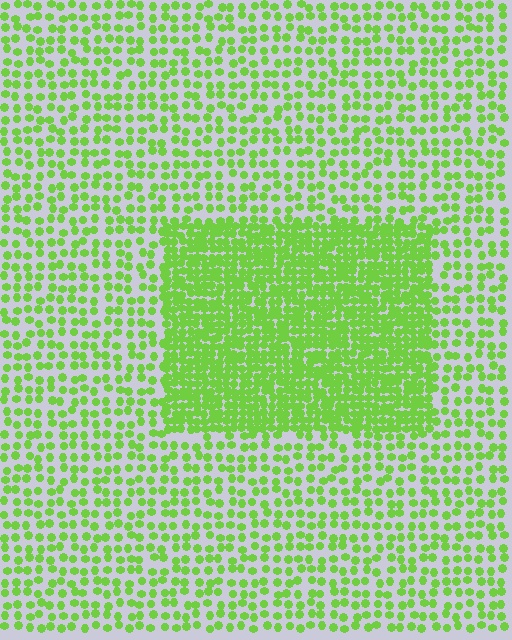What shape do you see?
I see a rectangle.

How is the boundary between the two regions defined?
The boundary is defined by a change in element density (approximately 2.3x ratio). All elements are the same color, size, and shape.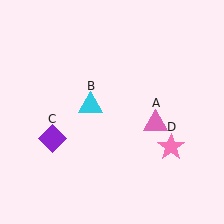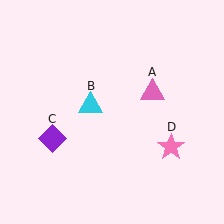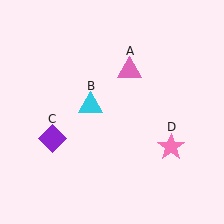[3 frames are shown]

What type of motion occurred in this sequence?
The pink triangle (object A) rotated counterclockwise around the center of the scene.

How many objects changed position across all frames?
1 object changed position: pink triangle (object A).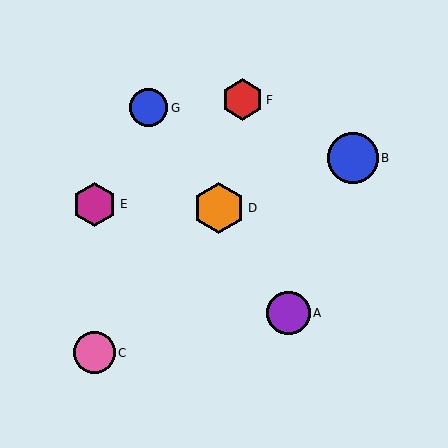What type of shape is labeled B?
Shape B is a blue circle.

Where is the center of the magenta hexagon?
The center of the magenta hexagon is at (95, 204).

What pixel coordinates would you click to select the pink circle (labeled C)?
Click at (94, 353) to select the pink circle C.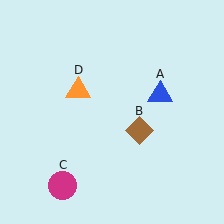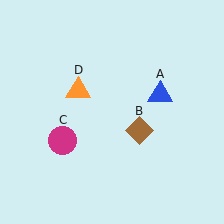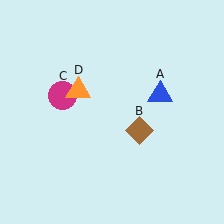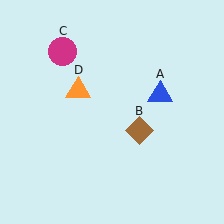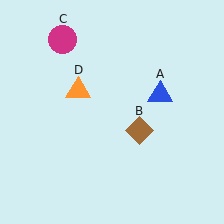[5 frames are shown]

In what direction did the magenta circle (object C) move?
The magenta circle (object C) moved up.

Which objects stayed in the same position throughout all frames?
Blue triangle (object A) and brown diamond (object B) and orange triangle (object D) remained stationary.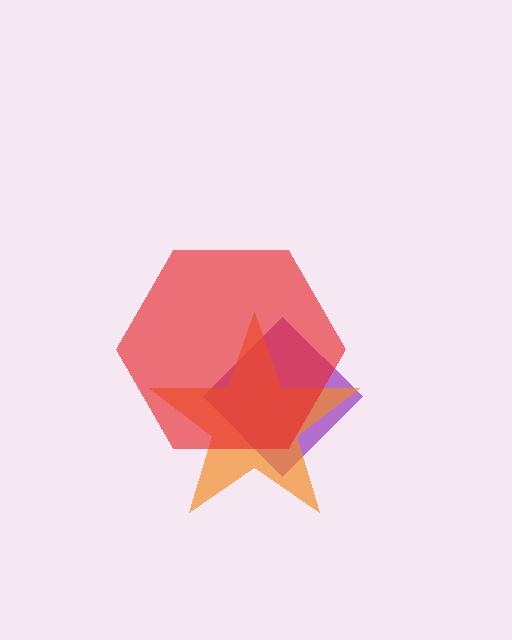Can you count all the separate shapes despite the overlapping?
Yes, there are 3 separate shapes.